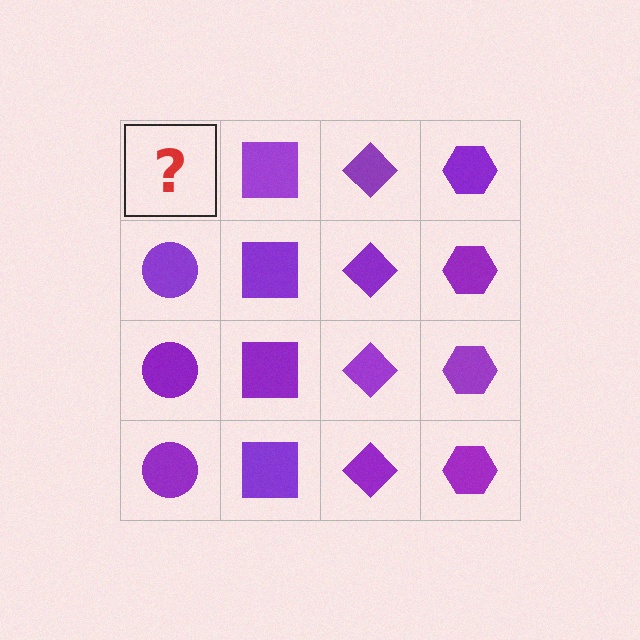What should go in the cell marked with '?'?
The missing cell should contain a purple circle.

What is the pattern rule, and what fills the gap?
The rule is that each column has a consistent shape. The gap should be filled with a purple circle.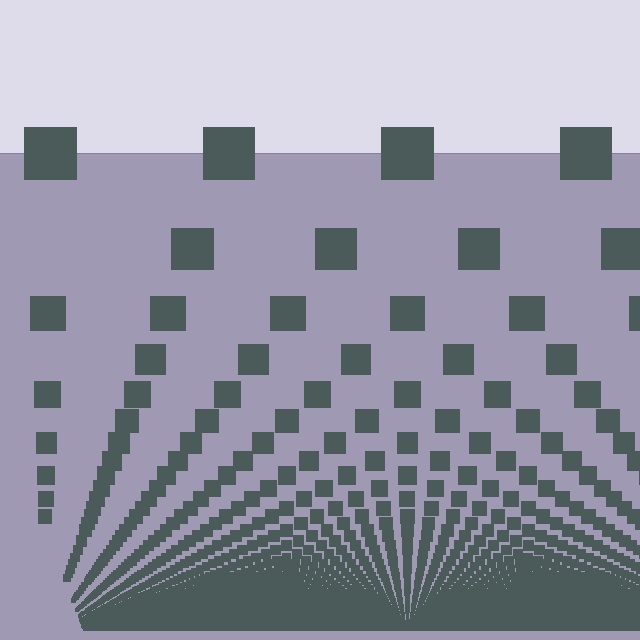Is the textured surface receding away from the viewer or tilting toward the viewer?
The surface appears to tilt toward the viewer. Texture elements get larger and sparser toward the top.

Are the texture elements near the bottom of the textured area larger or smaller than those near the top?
Smaller. The gradient is inverted — elements near the bottom are smaller and denser.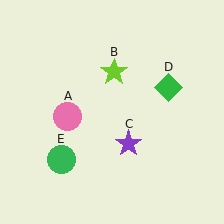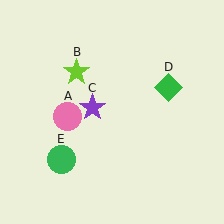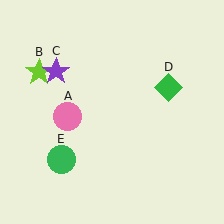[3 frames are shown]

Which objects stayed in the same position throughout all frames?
Pink circle (object A) and green diamond (object D) and green circle (object E) remained stationary.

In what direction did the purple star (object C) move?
The purple star (object C) moved up and to the left.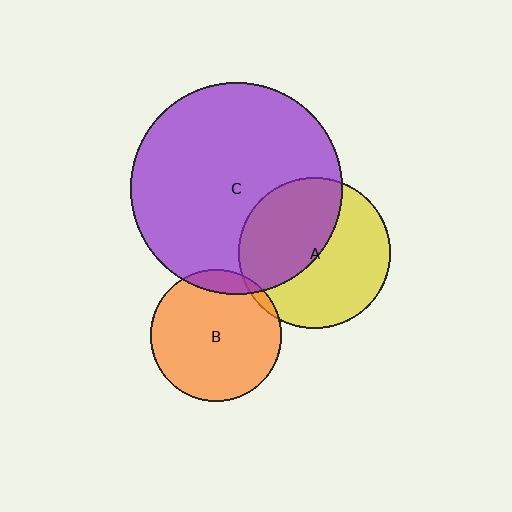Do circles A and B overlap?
Yes.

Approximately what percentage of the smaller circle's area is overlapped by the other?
Approximately 5%.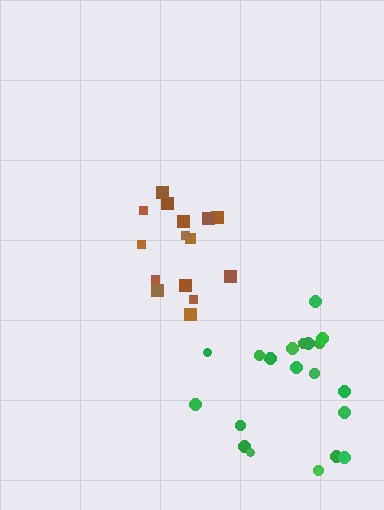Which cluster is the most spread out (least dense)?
Green.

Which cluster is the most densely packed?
Brown.